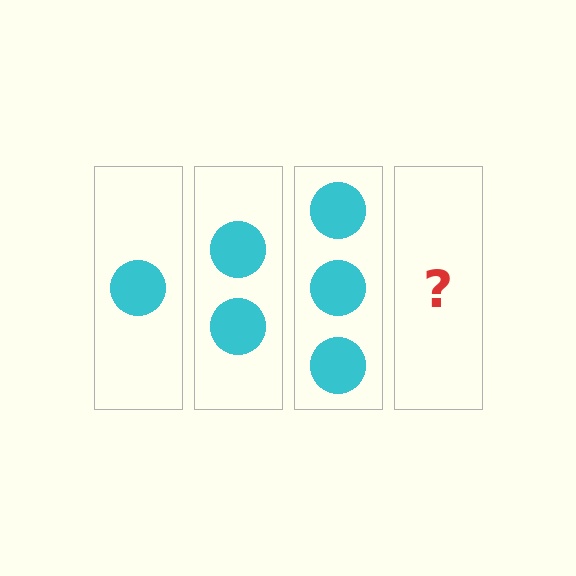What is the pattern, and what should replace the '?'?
The pattern is that each step adds one more circle. The '?' should be 4 circles.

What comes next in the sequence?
The next element should be 4 circles.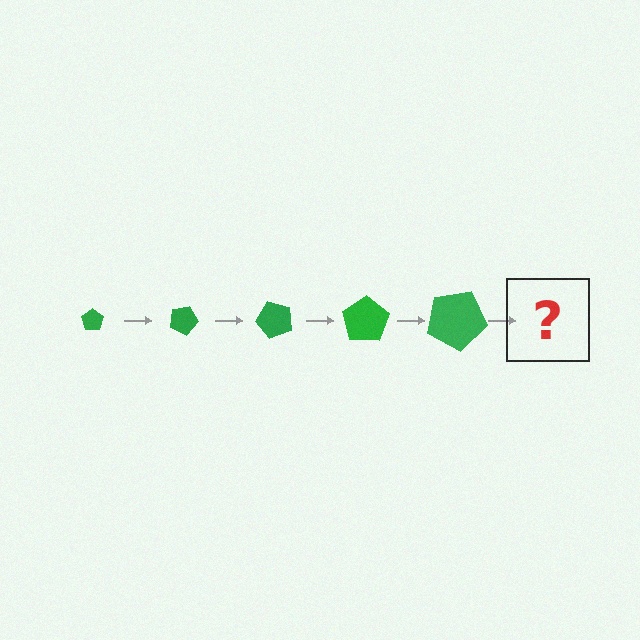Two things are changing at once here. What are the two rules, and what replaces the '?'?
The two rules are that the pentagon grows larger each step and it rotates 25 degrees each step. The '?' should be a pentagon, larger than the previous one and rotated 125 degrees from the start.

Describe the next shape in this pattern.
It should be a pentagon, larger than the previous one and rotated 125 degrees from the start.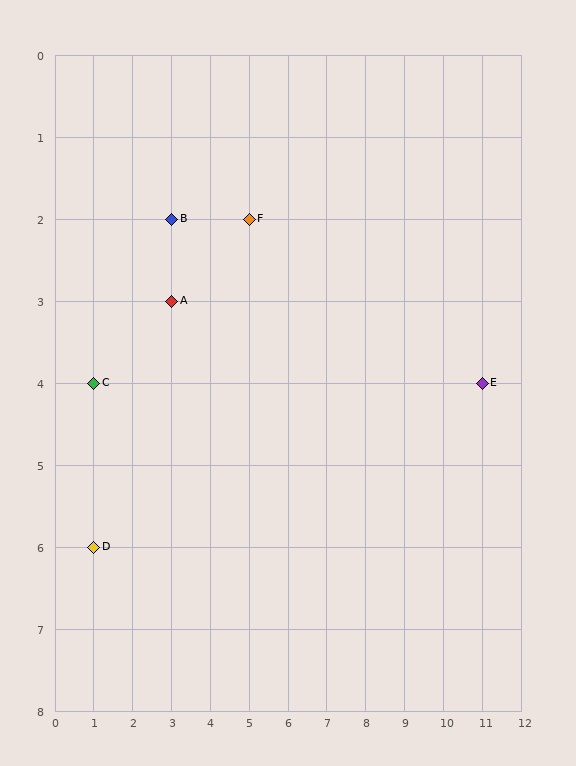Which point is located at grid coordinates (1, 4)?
Point C is at (1, 4).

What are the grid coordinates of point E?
Point E is at grid coordinates (11, 4).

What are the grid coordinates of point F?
Point F is at grid coordinates (5, 2).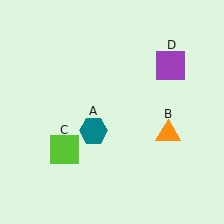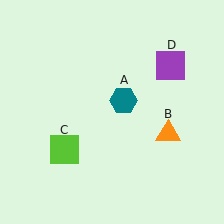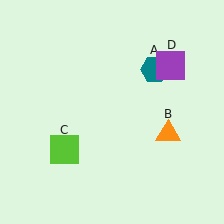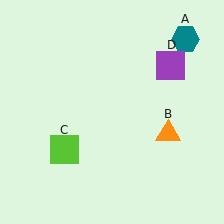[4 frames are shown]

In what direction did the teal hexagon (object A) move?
The teal hexagon (object A) moved up and to the right.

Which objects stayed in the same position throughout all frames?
Orange triangle (object B) and lime square (object C) and purple square (object D) remained stationary.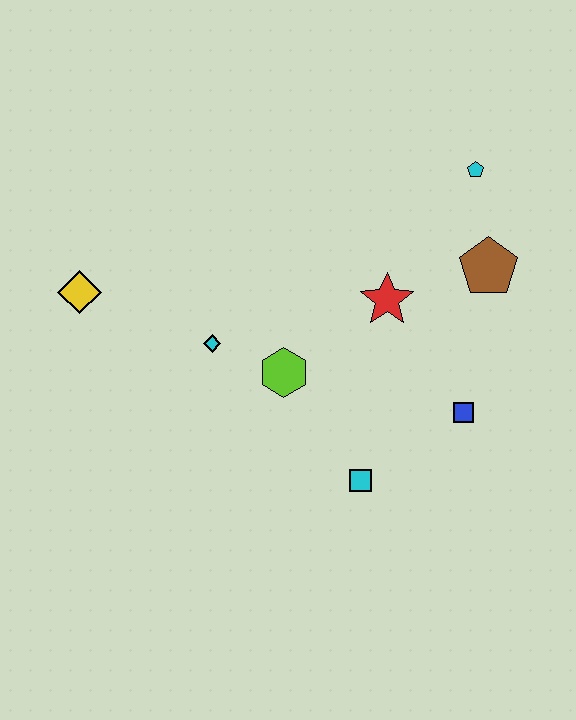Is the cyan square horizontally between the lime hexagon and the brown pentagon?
Yes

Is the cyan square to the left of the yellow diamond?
No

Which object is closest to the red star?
The brown pentagon is closest to the red star.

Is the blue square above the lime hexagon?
No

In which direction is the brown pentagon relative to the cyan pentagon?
The brown pentagon is below the cyan pentagon.